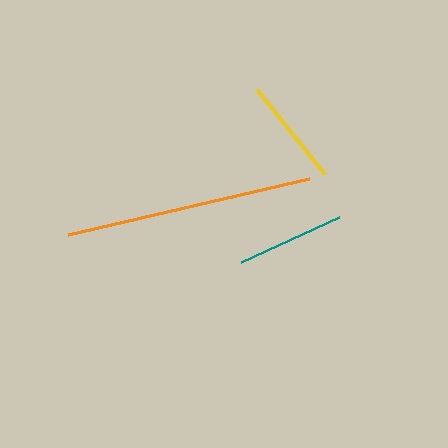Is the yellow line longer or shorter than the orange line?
The orange line is longer than the yellow line.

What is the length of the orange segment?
The orange segment is approximately 247 pixels long.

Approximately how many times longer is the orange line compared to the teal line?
The orange line is approximately 2.3 times the length of the teal line.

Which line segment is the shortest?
The teal line is the shortest at approximately 107 pixels.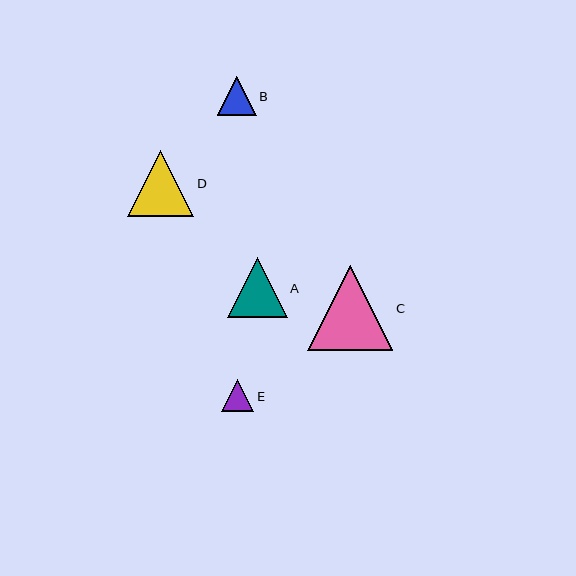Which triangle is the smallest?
Triangle E is the smallest with a size of approximately 32 pixels.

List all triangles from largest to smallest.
From largest to smallest: C, D, A, B, E.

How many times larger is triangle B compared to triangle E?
Triangle B is approximately 1.2 times the size of triangle E.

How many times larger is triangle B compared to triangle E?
Triangle B is approximately 1.2 times the size of triangle E.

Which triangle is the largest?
Triangle C is the largest with a size of approximately 85 pixels.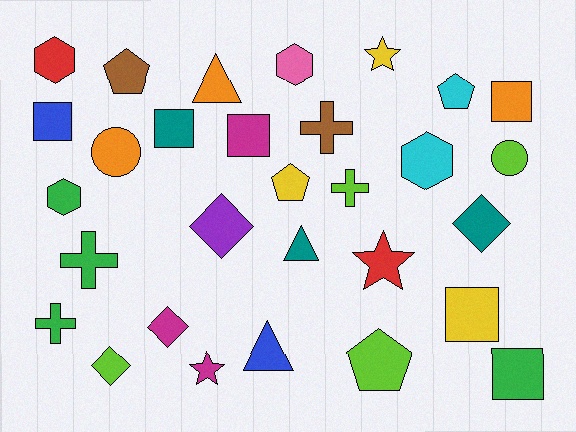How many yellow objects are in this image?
There are 3 yellow objects.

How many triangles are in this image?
There are 3 triangles.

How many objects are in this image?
There are 30 objects.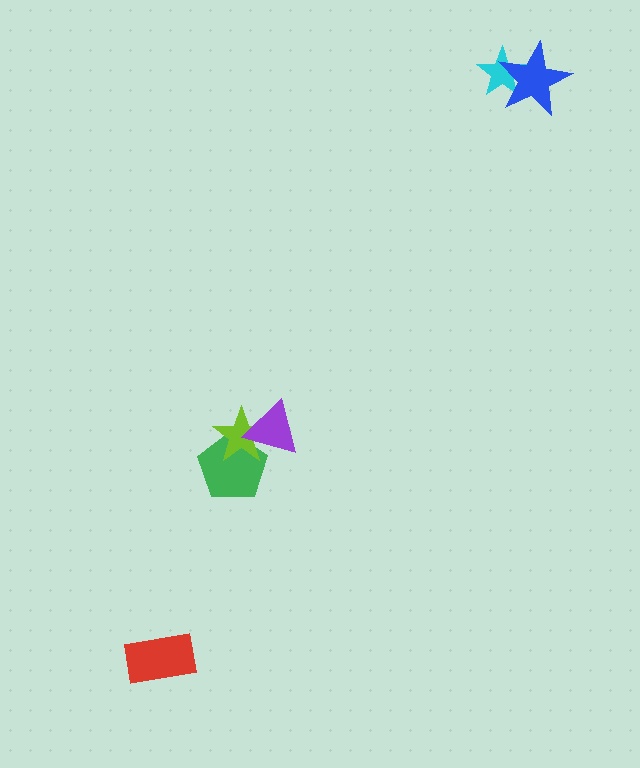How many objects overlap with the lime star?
2 objects overlap with the lime star.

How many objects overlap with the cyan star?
1 object overlaps with the cyan star.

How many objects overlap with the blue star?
1 object overlaps with the blue star.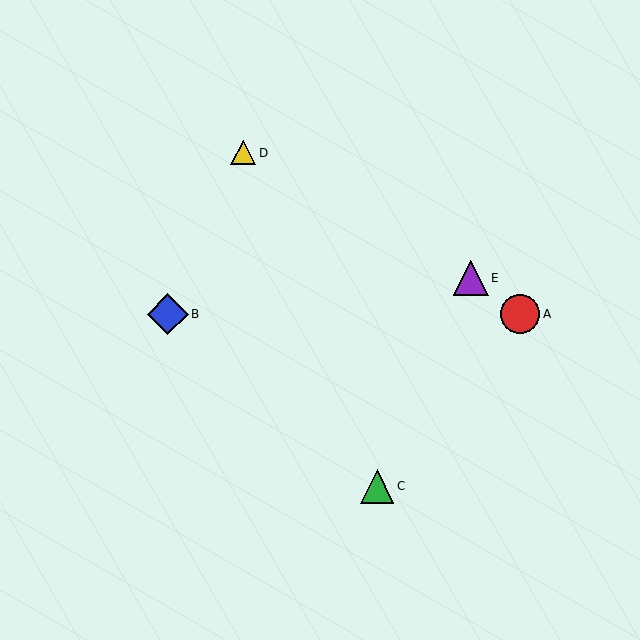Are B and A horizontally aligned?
Yes, both are at y≈314.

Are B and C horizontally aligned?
No, B is at y≈314 and C is at y≈486.